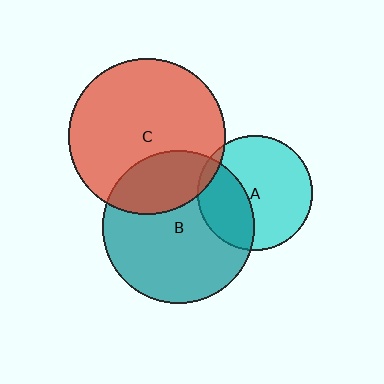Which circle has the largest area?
Circle C (red).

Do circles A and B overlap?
Yes.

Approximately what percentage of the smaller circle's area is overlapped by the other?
Approximately 35%.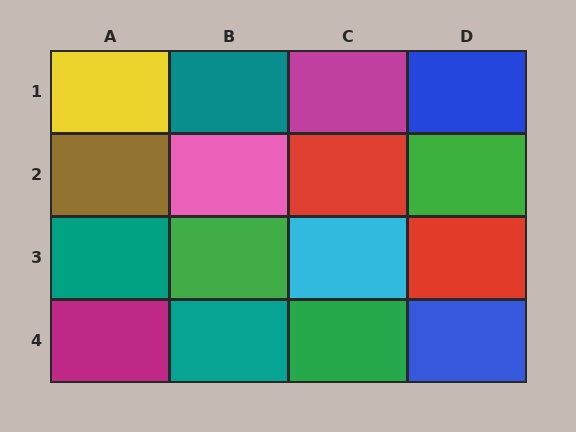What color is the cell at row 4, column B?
Teal.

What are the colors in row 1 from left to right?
Yellow, teal, magenta, blue.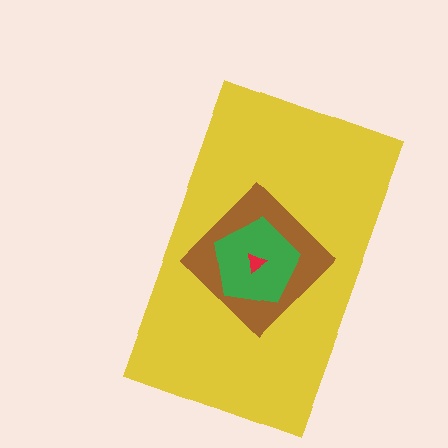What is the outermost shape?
The yellow rectangle.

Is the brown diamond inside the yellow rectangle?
Yes.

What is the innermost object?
The red triangle.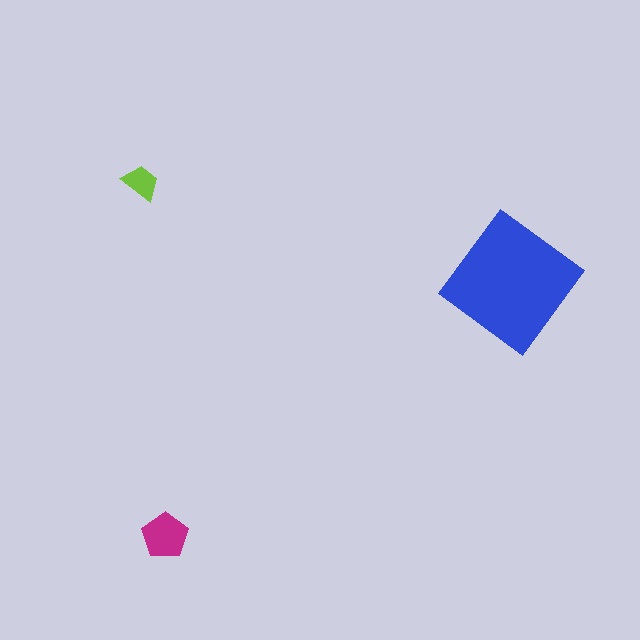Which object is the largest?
The blue diamond.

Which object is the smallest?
The lime trapezoid.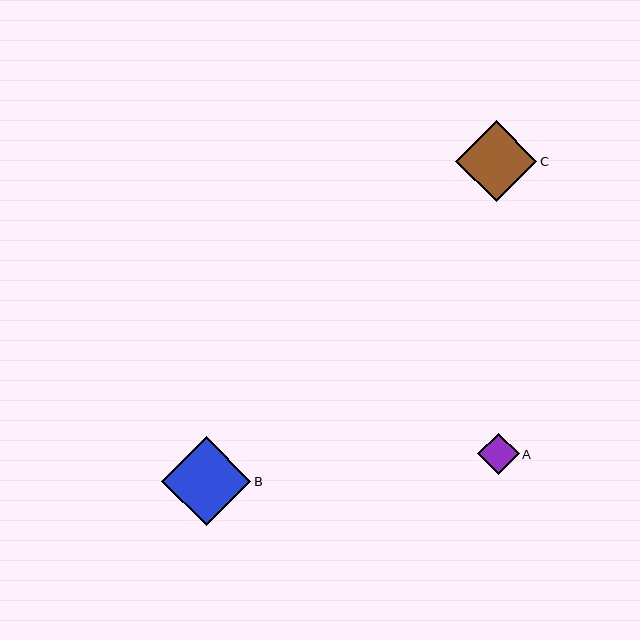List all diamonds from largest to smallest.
From largest to smallest: B, C, A.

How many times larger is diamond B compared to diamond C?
Diamond B is approximately 1.1 times the size of diamond C.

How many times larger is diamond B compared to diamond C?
Diamond B is approximately 1.1 times the size of diamond C.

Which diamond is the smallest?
Diamond A is the smallest with a size of approximately 41 pixels.